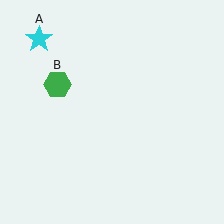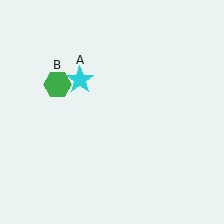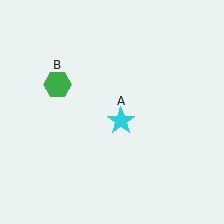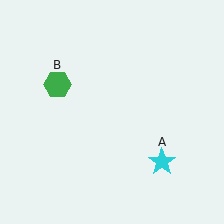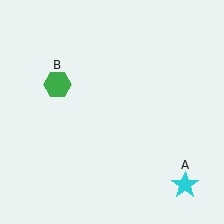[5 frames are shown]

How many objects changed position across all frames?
1 object changed position: cyan star (object A).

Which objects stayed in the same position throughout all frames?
Green hexagon (object B) remained stationary.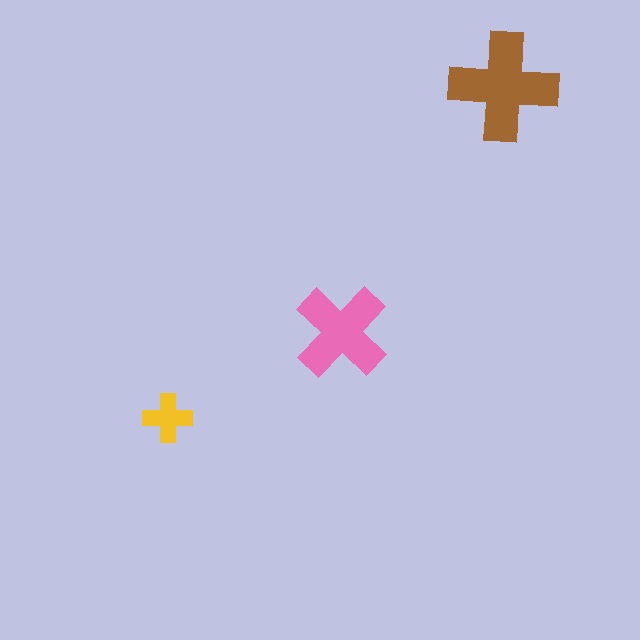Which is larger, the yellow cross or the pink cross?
The pink one.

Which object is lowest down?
The yellow cross is bottommost.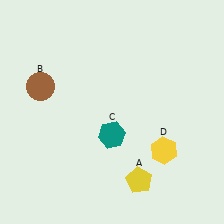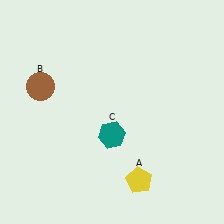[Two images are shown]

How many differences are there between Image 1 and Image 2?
There is 1 difference between the two images.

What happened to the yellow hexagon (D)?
The yellow hexagon (D) was removed in Image 2. It was in the bottom-right area of Image 1.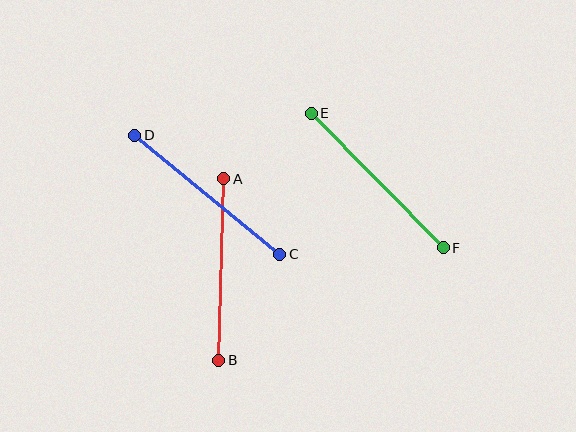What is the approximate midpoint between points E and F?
The midpoint is at approximately (377, 180) pixels.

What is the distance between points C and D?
The distance is approximately 188 pixels.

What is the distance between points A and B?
The distance is approximately 181 pixels.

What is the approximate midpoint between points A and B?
The midpoint is at approximately (221, 270) pixels.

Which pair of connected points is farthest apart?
Points E and F are farthest apart.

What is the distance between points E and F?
The distance is approximately 188 pixels.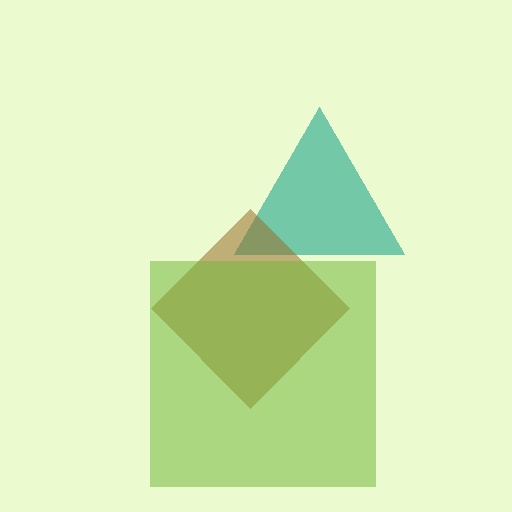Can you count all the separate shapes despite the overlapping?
Yes, there are 3 separate shapes.